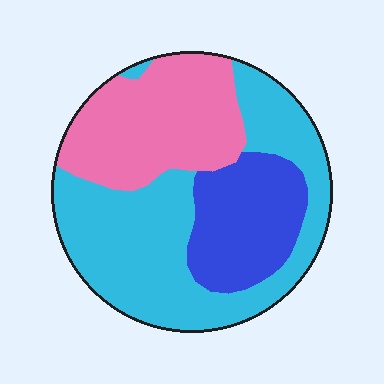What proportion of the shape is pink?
Pink covers roughly 30% of the shape.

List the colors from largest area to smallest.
From largest to smallest: cyan, pink, blue.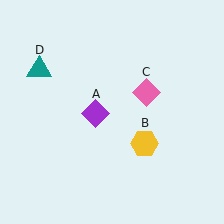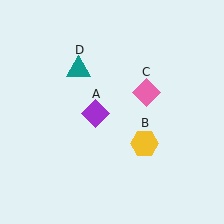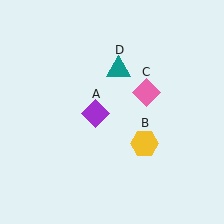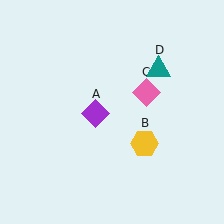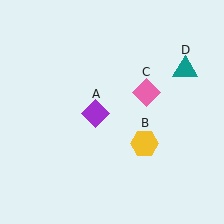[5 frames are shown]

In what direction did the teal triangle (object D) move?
The teal triangle (object D) moved right.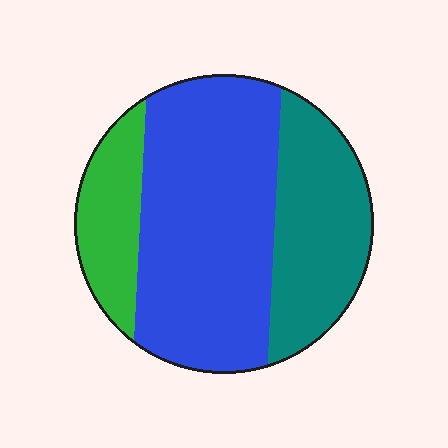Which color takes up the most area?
Blue, at roughly 55%.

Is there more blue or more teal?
Blue.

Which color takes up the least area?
Green, at roughly 15%.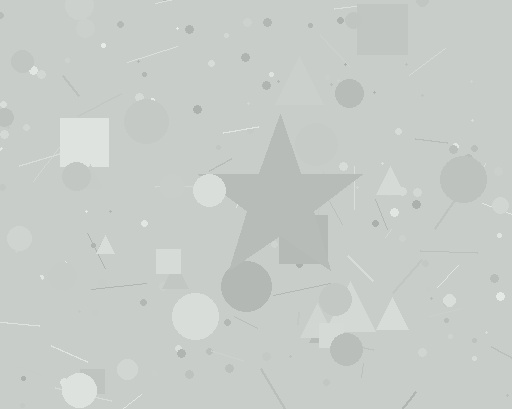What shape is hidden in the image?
A star is hidden in the image.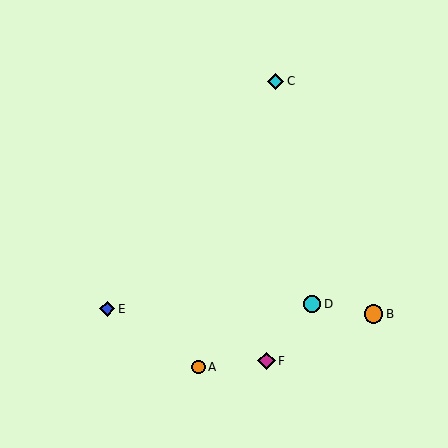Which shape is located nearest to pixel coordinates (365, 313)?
The orange circle (labeled B) at (373, 314) is nearest to that location.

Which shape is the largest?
The orange circle (labeled B) is the largest.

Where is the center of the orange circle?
The center of the orange circle is at (373, 314).